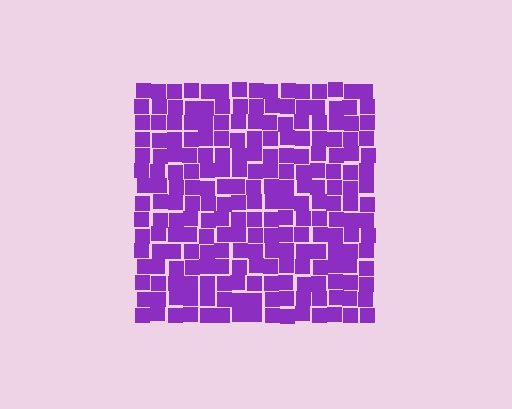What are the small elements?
The small elements are squares.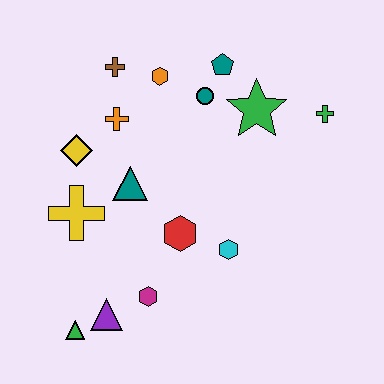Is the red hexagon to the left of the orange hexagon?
No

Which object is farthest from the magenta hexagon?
The green cross is farthest from the magenta hexagon.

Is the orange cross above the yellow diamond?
Yes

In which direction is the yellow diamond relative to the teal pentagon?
The yellow diamond is to the left of the teal pentagon.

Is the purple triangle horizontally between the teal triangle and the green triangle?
Yes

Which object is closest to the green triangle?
The purple triangle is closest to the green triangle.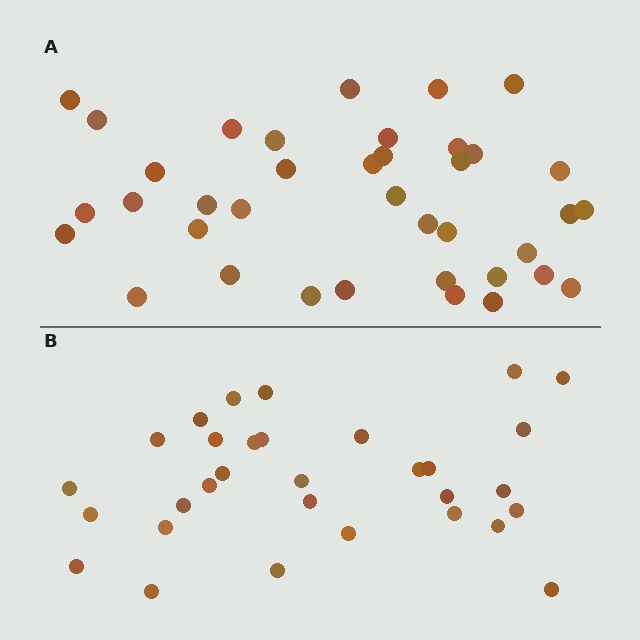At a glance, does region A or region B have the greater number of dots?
Region A (the top region) has more dots.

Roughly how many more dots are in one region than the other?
Region A has roughly 8 or so more dots than region B.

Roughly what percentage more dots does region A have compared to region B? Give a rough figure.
About 25% more.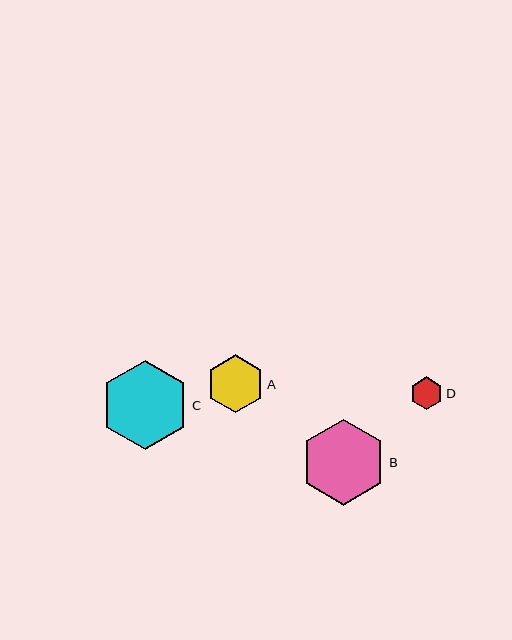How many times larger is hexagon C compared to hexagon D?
Hexagon C is approximately 2.7 times the size of hexagon D.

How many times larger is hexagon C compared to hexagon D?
Hexagon C is approximately 2.7 times the size of hexagon D.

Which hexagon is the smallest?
Hexagon D is the smallest with a size of approximately 33 pixels.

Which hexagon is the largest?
Hexagon C is the largest with a size of approximately 89 pixels.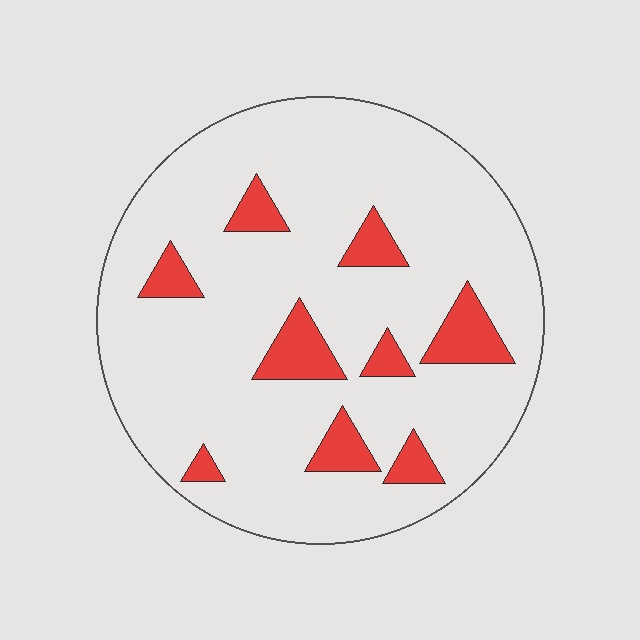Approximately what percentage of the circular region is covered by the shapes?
Approximately 15%.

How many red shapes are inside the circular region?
9.